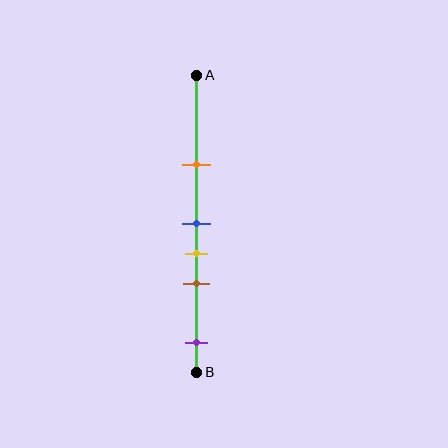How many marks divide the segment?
There are 5 marks dividing the segment.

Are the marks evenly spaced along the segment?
No, the marks are not evenly spaced.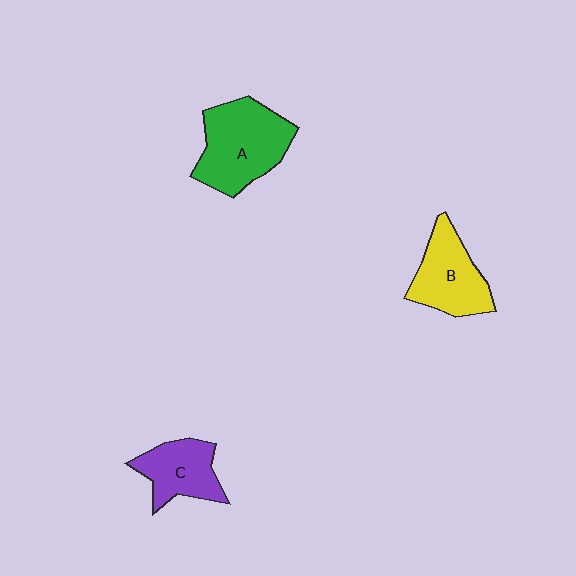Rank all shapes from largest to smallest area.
From largest to smallest: A (green), B (yellow), C (purple).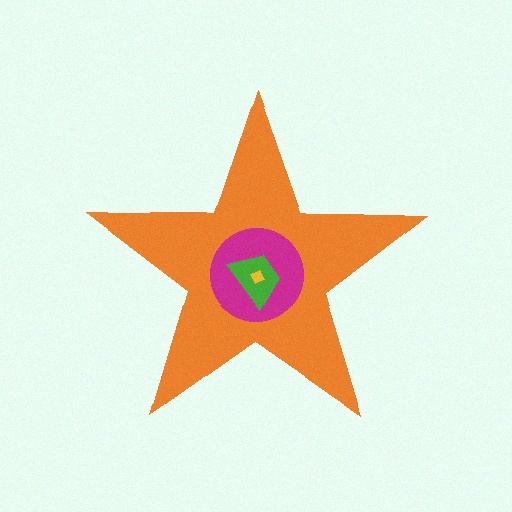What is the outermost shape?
The orange star.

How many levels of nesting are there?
4.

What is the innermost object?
The yellow diamond.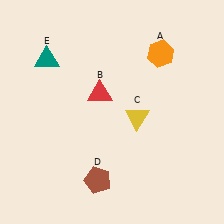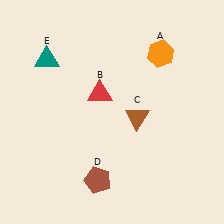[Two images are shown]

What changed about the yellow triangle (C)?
In Image 1, C is yellow. In Image 2, it changed to brown.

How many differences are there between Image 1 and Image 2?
There is 1 difference between the two images.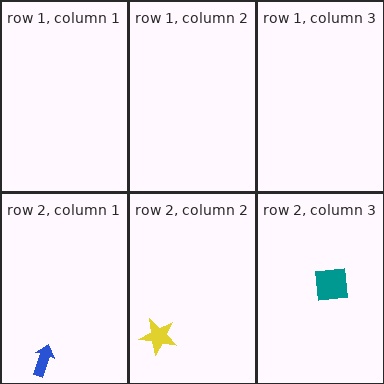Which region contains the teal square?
The row 2, column 3 region.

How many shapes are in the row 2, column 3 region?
1.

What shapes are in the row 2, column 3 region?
The teal square.